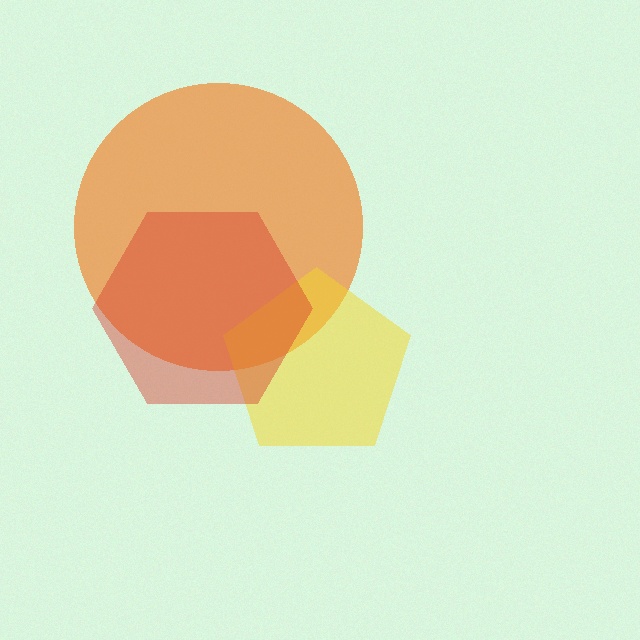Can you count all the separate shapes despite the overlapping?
Yes, there are 3 separate shapes.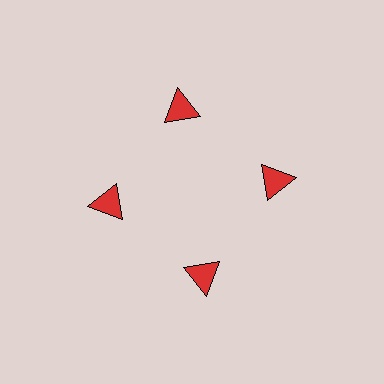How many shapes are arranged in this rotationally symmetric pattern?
There are 4 shapes, arranged in 4 groups of 1.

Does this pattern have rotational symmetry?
Yes, this pattern has 4-fold rotational symmetry. It looks the same after rotating 90 degrees around the center.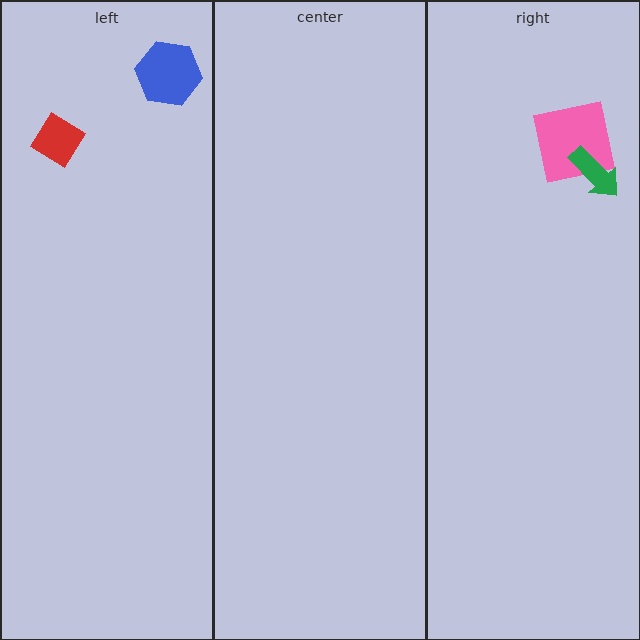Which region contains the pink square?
The right region.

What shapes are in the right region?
The pink square, the green arrow.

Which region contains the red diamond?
The left region.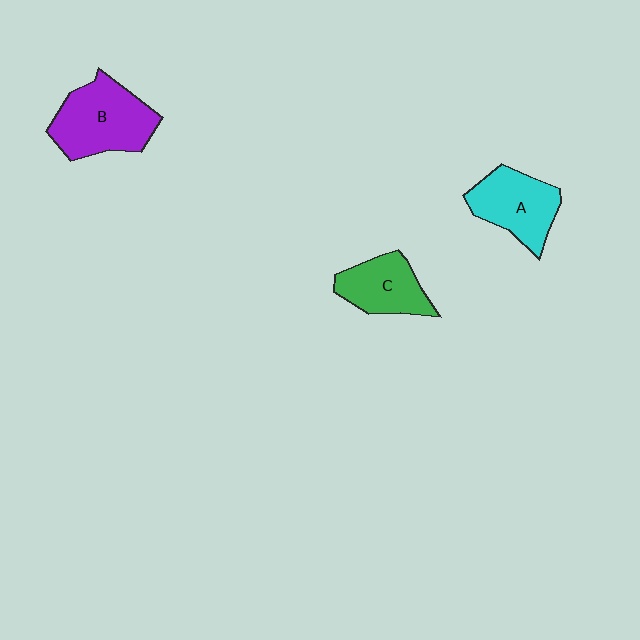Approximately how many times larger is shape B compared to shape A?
Approximately 1.3 times.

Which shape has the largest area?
Shape B (purple).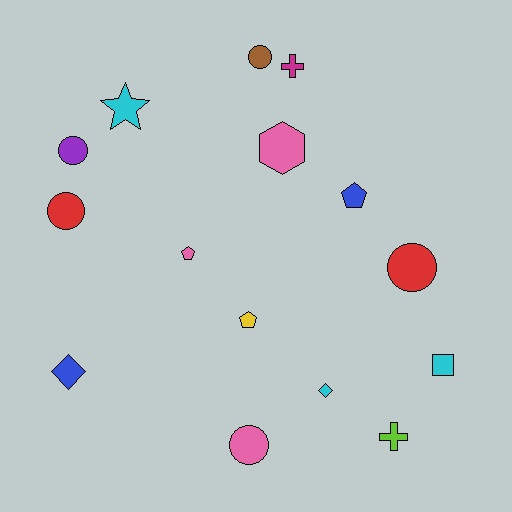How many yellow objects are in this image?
There is 1 yellow object.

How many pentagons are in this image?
There are 3 pentagons.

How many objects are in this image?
There are 15 objects.